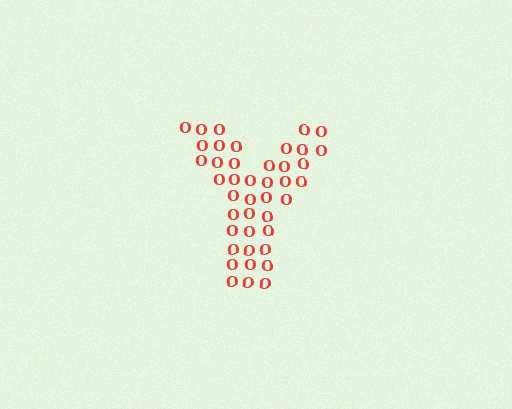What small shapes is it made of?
It is made of small letter O's.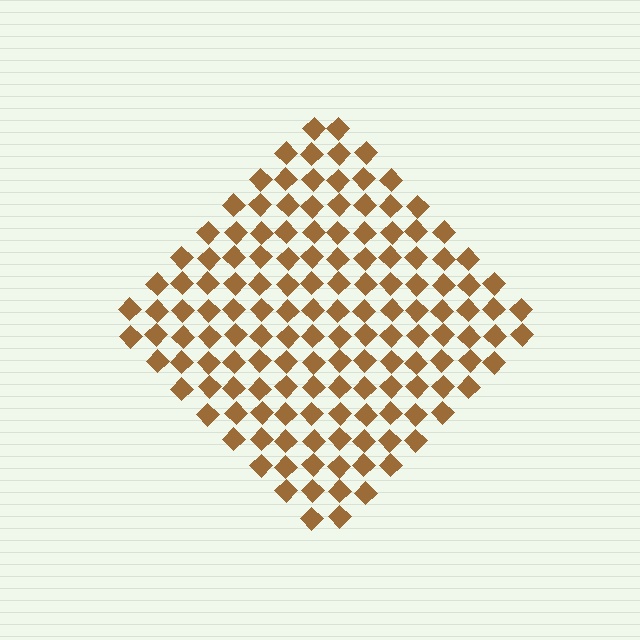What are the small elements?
The small elements are diamonds.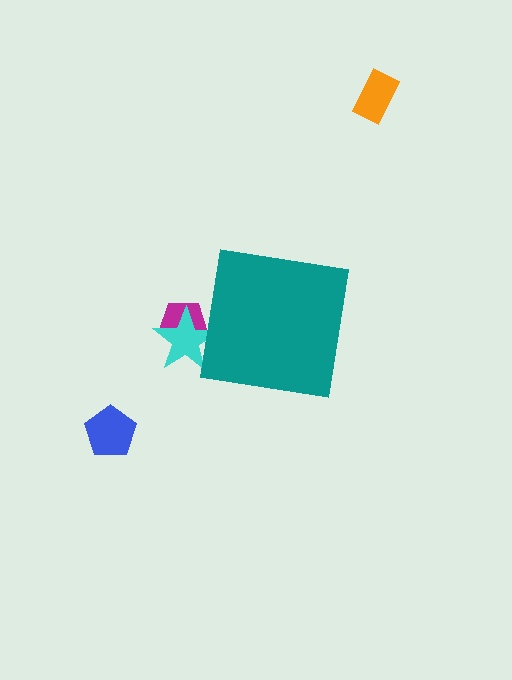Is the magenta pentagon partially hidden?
Yes, the magenta pentagon is partially hidden behind the teal square.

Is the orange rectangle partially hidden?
No, the orange rectangle is fully visible.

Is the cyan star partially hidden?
Yes, the cyan star is partially hidden behind the teal square.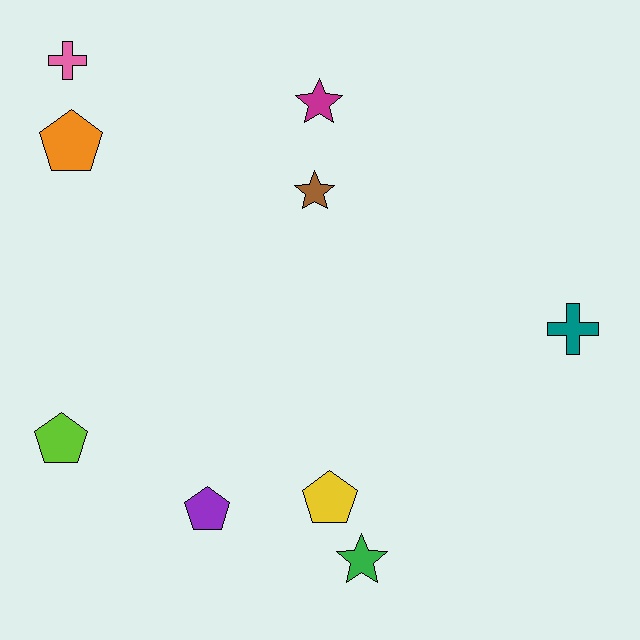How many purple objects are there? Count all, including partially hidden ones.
There is 1 purple object.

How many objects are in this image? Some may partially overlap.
There are 9 objects.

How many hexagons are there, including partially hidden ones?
There are no hexagons.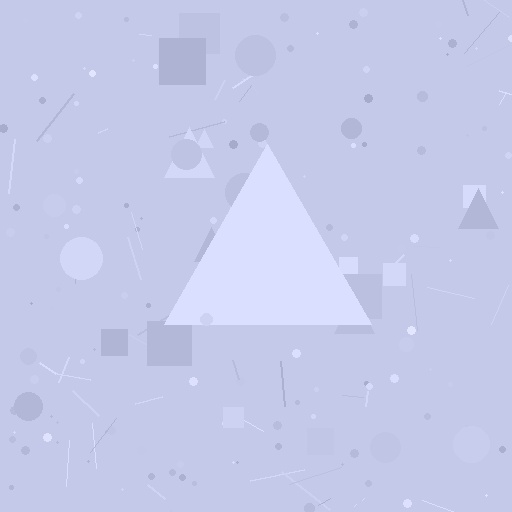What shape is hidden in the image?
A triangle is hidden in the image.